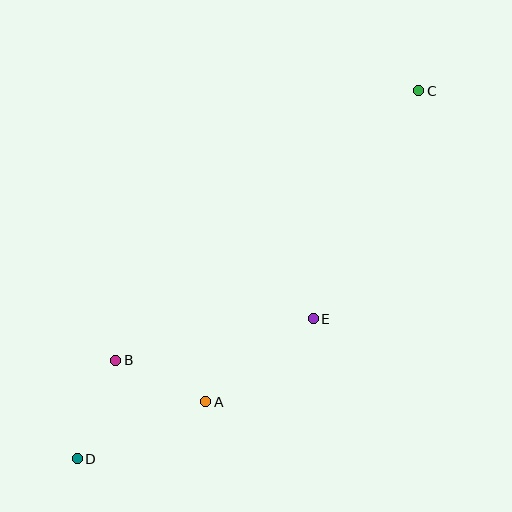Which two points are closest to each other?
Points A and B are closest to each other.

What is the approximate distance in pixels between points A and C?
The distance between A and C is approximately 377 pixels.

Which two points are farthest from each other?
Points C and D are farthest from each other.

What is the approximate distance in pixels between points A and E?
The distance between A and E is approximately 136 pixels.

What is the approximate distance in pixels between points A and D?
The distance between A and D is approximately 140 pixels.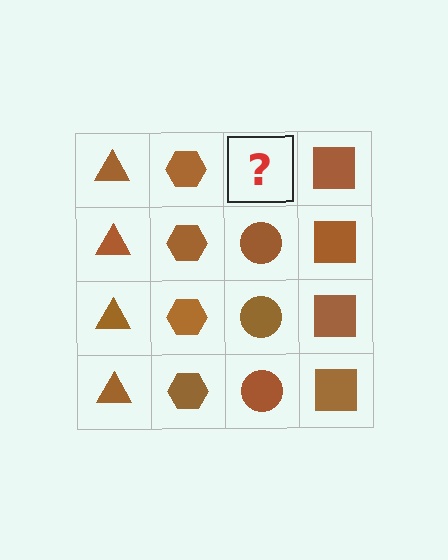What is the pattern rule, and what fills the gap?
The rule is that each column has a consistent shape. The gap should be filled with a brown circle.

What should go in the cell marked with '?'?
The missing cell should contain a brown circle.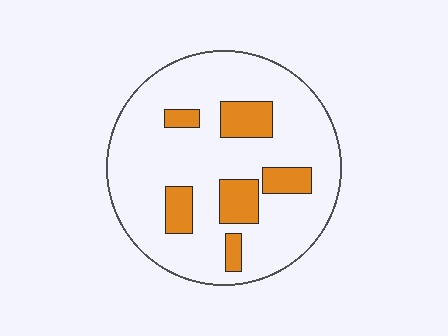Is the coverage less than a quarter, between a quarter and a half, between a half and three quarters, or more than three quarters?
Less than a quarter.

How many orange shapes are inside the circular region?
6.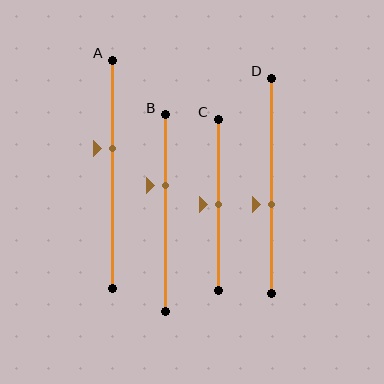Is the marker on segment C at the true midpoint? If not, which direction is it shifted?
Yes, the marker on segment C is at the true midpoint.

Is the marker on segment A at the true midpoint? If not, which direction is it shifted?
No, the marker on segment A is shifted upward by about 11% of the segment length.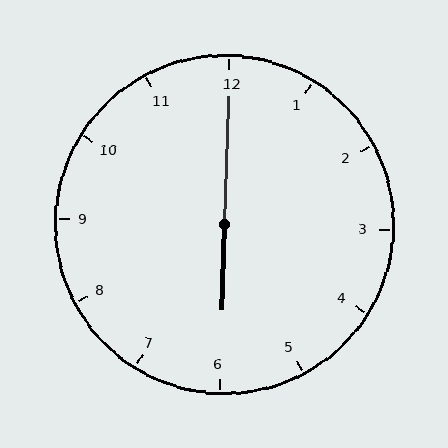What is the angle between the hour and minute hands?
Approximately 180 degrees.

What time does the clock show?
6:00.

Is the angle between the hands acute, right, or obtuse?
It is obtuse.